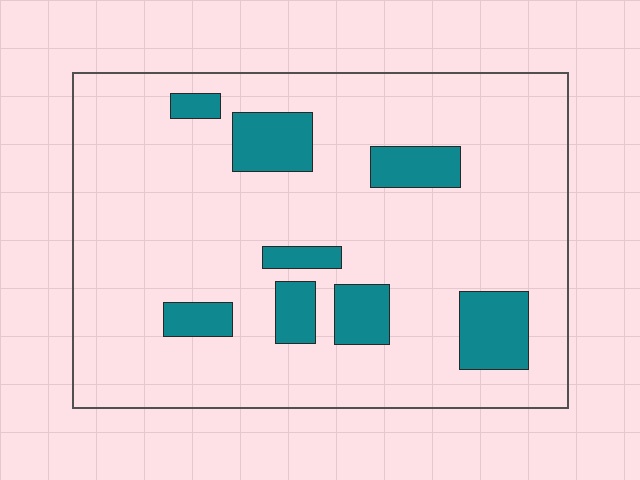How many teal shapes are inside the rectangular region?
8.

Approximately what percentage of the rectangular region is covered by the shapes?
Approximately 15%.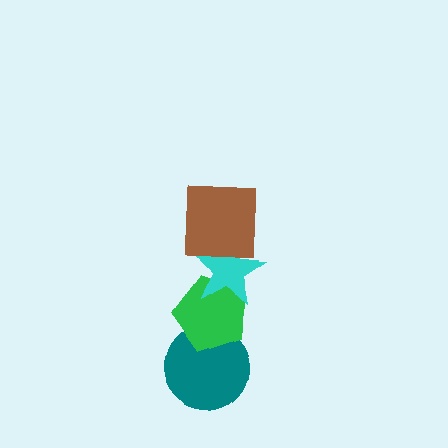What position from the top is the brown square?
The brown square is 1st from the top.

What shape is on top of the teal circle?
The green pentagon is on top of the teal circle.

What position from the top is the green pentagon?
The green pentagon is 3rd from the top.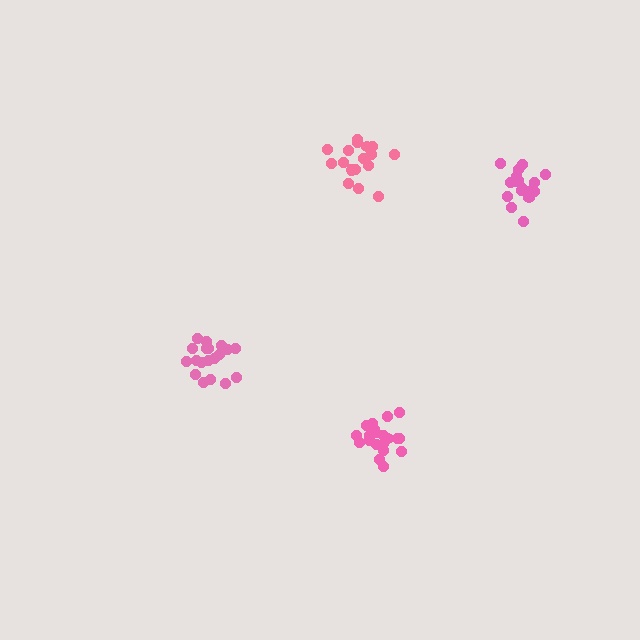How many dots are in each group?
Group 1: 17 dots, Group 2: 20 dots, Group 3: 20 dots, Group 4: 18 dots (75 total).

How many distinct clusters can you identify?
There are 4 distinct clusters.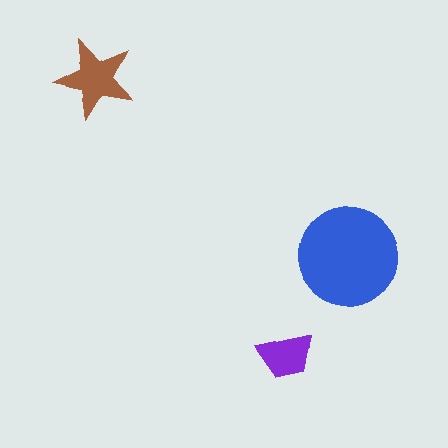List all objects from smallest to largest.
The purple trapezoid, the brown star, the blue circle.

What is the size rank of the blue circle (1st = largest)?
1st.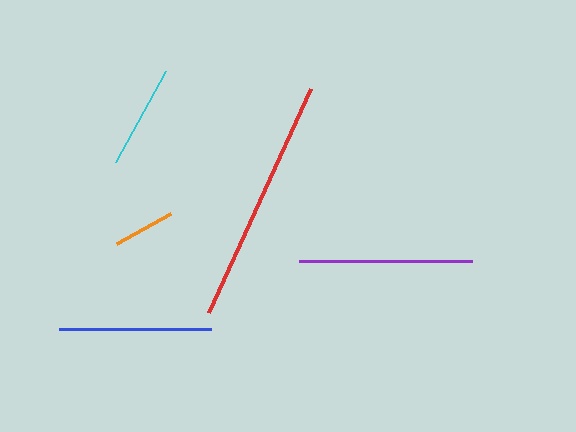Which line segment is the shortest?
The orange line is the shortest at approximately 61 pixels.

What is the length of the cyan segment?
The cyan segment is approximately 104 pixels long.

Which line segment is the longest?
The red line is the longest at approximately 246 pixels.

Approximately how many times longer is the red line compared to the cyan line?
The red line is approximately 2.4 times the length of the cyan line.